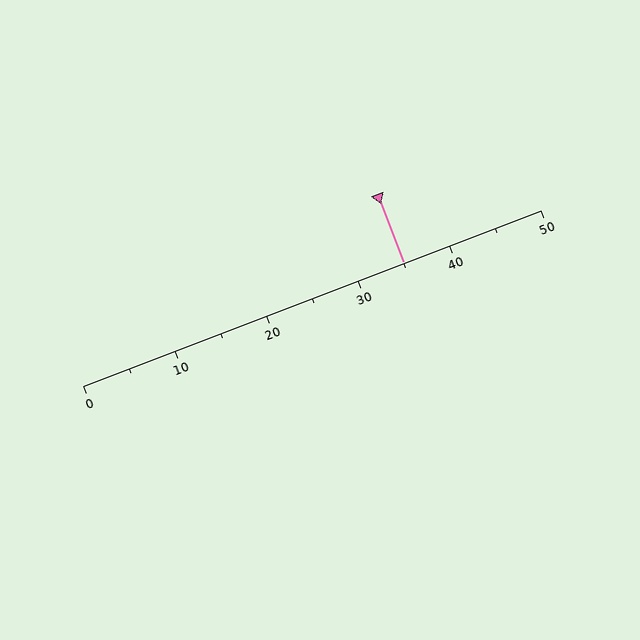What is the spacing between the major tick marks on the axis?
The major ticks are spaced 10 apart.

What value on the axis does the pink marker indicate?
The marker indicates approximately 35.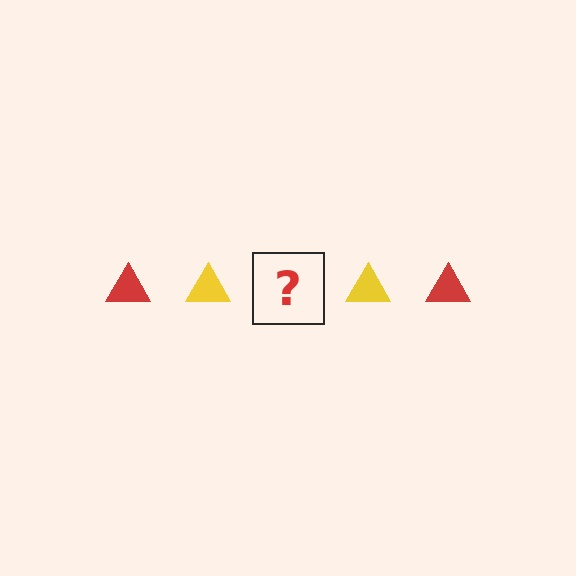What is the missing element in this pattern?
The missing element is a red triangle.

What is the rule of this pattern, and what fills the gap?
The rule is that the pattern cycles through red, yellow triangles. The gap should be filled with a red triangle.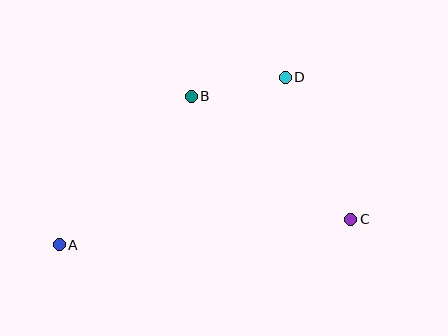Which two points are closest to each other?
Points B and D are closest to each other.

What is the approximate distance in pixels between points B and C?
The distance between B and C is approximately 201 pixels.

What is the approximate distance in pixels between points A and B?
The distance between A and B is approximately 199 pixels.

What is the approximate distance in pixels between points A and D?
The distance between A and D is approximately 281 pixels.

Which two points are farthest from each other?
Points A and C are farthest from each other.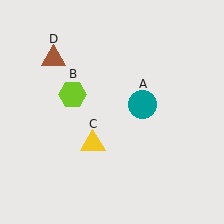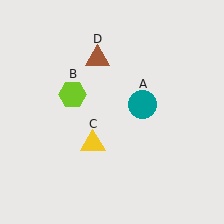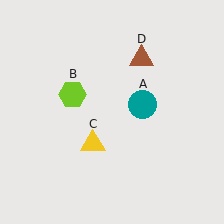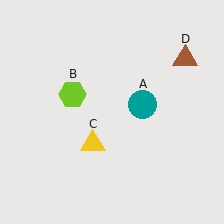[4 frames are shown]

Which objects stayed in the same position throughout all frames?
Teal circle (object A) and lime hexagon (object B) and yellow triangle (object C) remained stationary.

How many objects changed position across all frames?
1 object changed position: brown triangle (object D).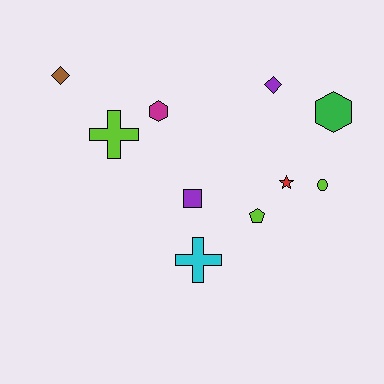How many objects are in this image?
There are 10 objects.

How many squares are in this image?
There is 1 square.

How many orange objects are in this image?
There are no orange objects.